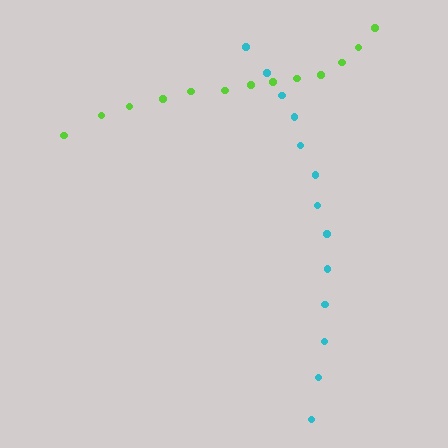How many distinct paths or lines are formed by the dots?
There are 2 distinct paths.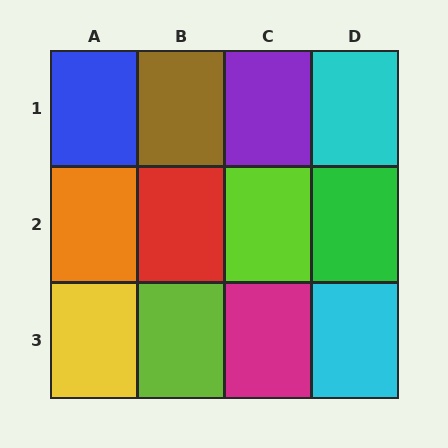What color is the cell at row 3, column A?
Yellow.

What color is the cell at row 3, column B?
Lime.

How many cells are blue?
1 cell is blue.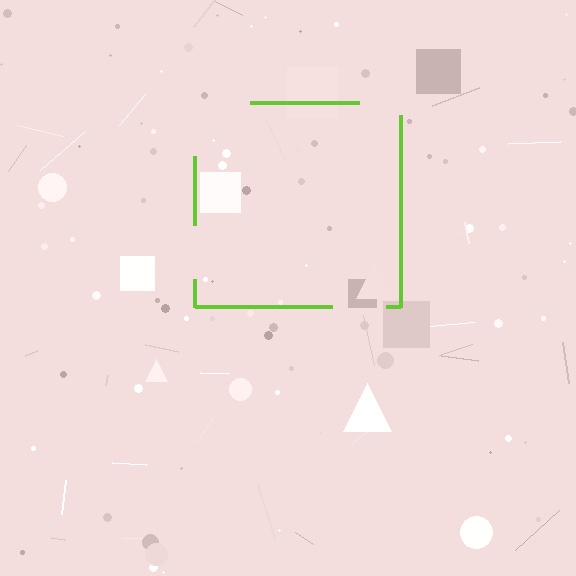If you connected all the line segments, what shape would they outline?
They would outline a square.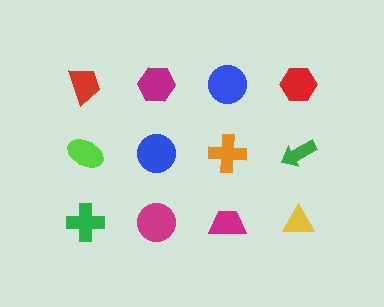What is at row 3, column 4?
A yellow triangle.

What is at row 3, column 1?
A green cross.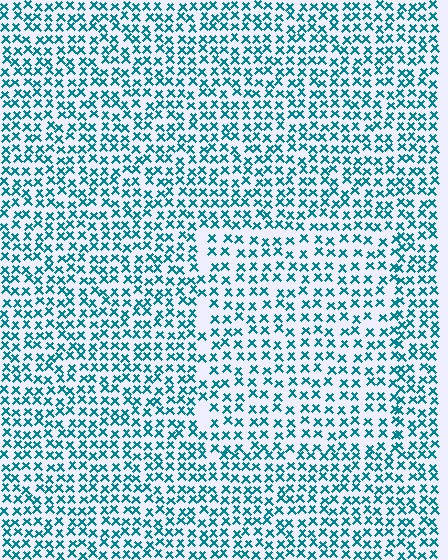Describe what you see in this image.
The image contains small teal elements arranged at two different densities. A rectangle-shaped region is visible where the elements are less densely packed than the surrounding area.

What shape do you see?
I see a rectangle.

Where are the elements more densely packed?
The elements are more densely packed outside the rectangle boundary.